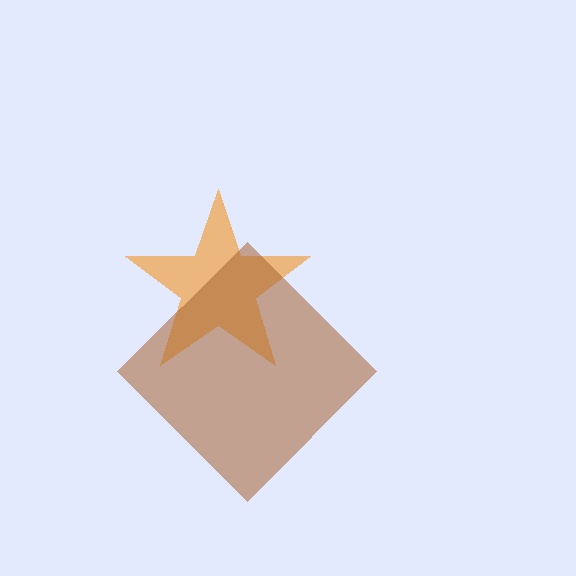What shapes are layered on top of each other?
The layered shapes are: an orange star, a brown diamond.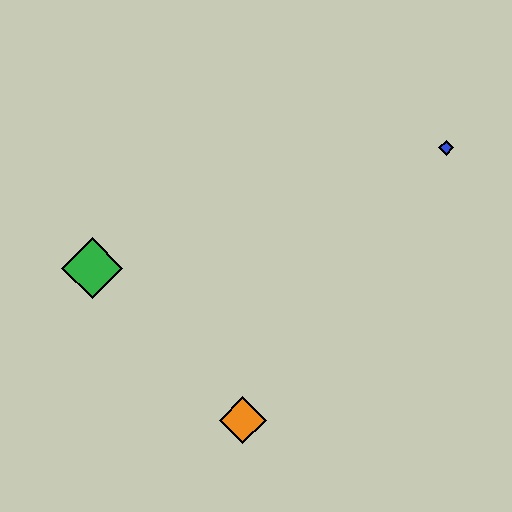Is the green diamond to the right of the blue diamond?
No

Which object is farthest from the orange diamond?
The blue diamond is farthest from the orange diamond.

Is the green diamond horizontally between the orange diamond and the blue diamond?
No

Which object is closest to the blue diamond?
The orange diamond is closest to the blue diamond.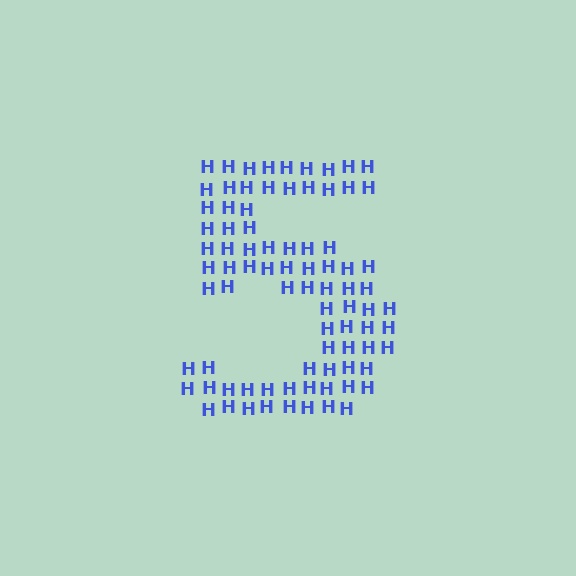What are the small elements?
The small elements are letter H's.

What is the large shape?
The large shape is the digit 5.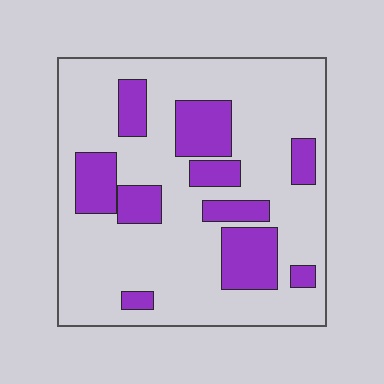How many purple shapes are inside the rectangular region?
10.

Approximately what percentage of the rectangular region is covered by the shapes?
Approximately 25%.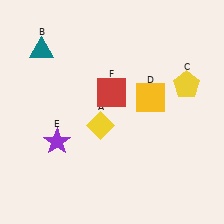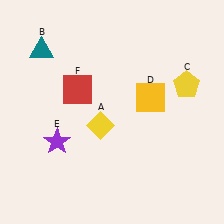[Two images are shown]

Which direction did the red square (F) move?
The red square (F) moved left.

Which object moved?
The red square (F) moved left.